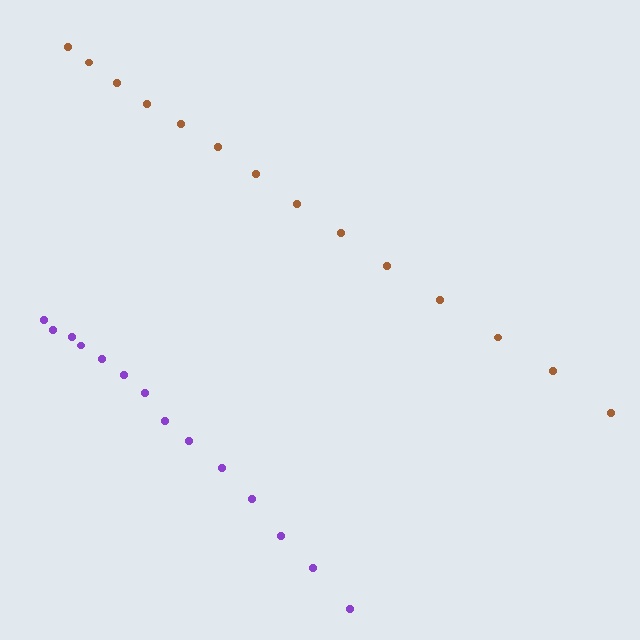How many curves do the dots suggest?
There are 2 distinct paths.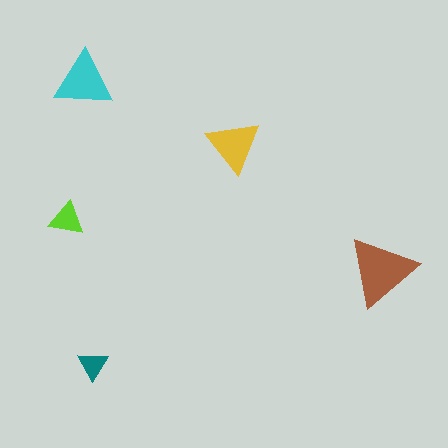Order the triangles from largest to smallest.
the brown one, the cyan one, the yellow one, the lime one, the teal one.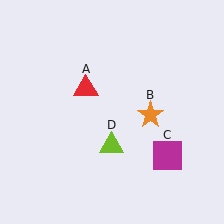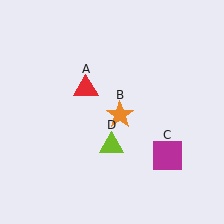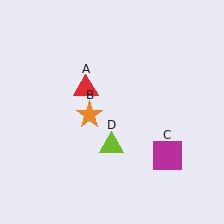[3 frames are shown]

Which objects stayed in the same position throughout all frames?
Red triangle (object A) and magenta square (object C) and lime triangle (object D) remained stationary.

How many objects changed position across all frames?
1 object changed position: orange star (object B).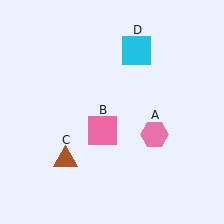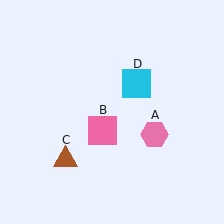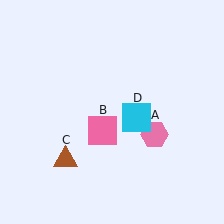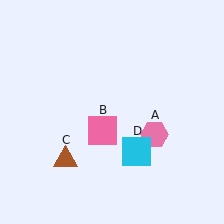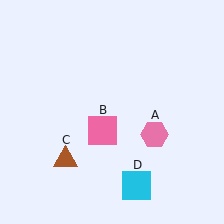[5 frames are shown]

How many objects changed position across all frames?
1 object changed position: cyan square (object D).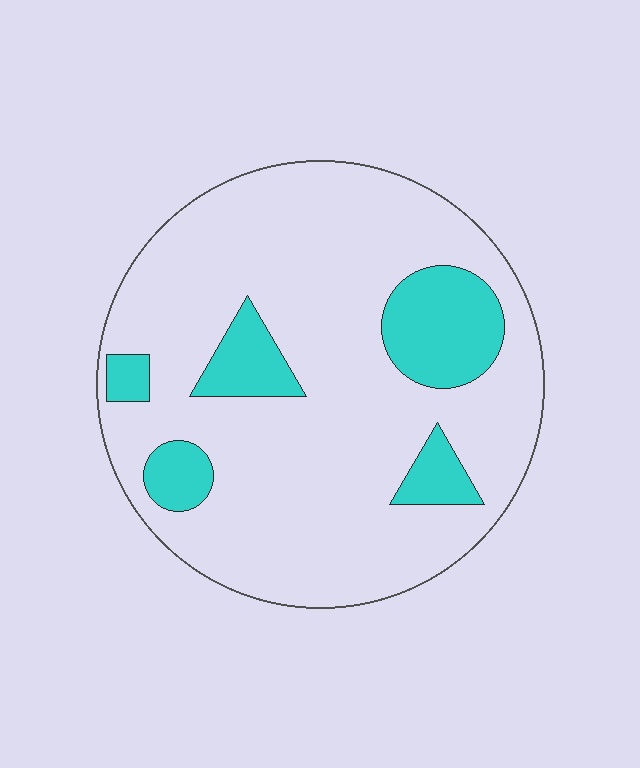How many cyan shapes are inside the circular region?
5.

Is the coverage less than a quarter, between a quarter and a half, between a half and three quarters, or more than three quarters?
Less than a quarter.